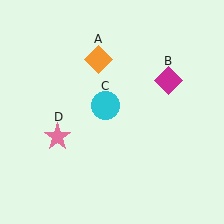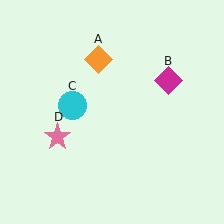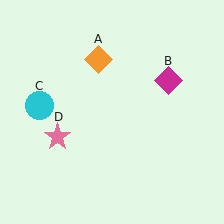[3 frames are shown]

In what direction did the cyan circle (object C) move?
The cyan circle (object C) moved left.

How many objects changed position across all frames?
1 object changed position: cyan circle (object C).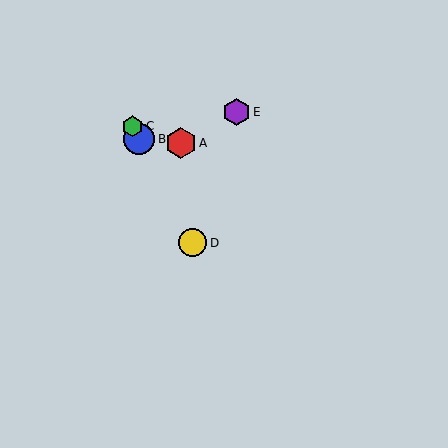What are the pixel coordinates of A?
Object A is at (181, 143).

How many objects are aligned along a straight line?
3 objects (B, C, D) are aligned along a straight line.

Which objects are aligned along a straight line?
Objects B, C, D are aligned along a straight line.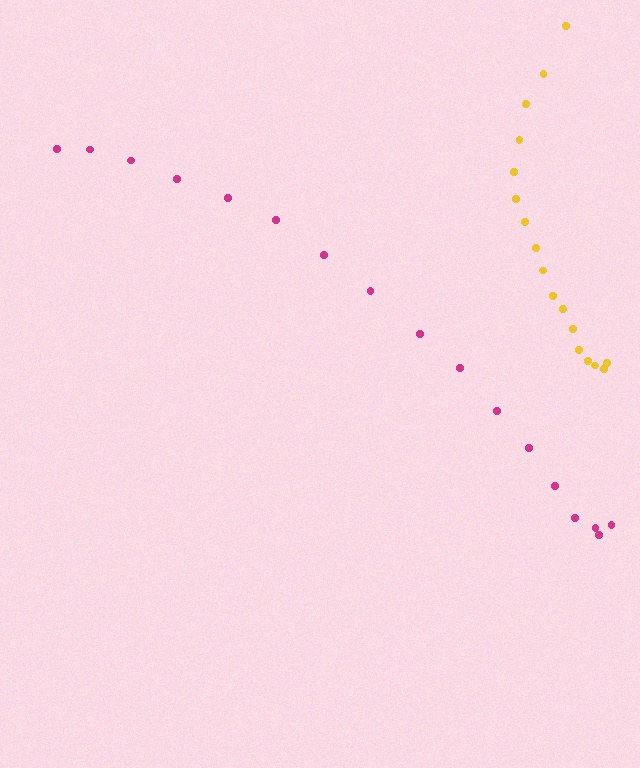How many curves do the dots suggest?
There are 2 distinct paths.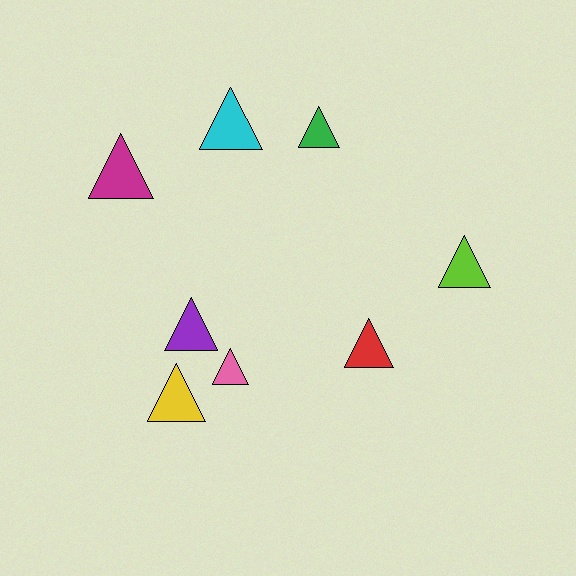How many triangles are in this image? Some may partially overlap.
There are 8 triangles.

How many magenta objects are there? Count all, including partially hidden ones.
There is 1 magenta object.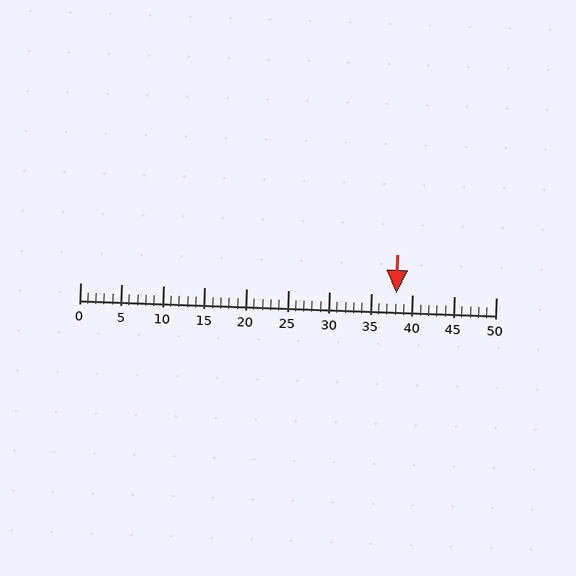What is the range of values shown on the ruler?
The ruler shows values from 0 to 50.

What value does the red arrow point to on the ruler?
The red arrow points to approximately 38.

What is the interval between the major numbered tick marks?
The major tick marks are spaced 5 units apart.